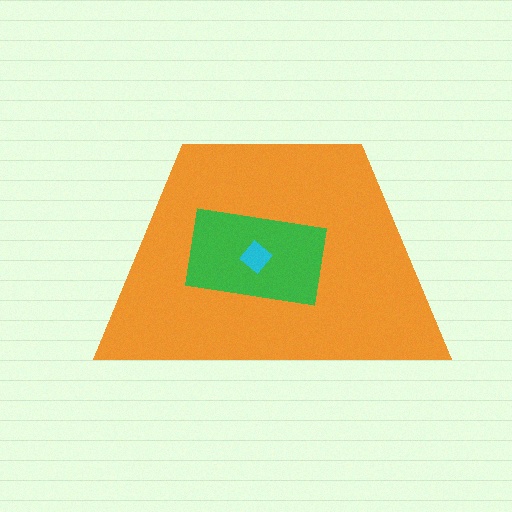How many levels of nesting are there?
3.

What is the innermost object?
The cyan diamond.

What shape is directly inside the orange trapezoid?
The green rectangle.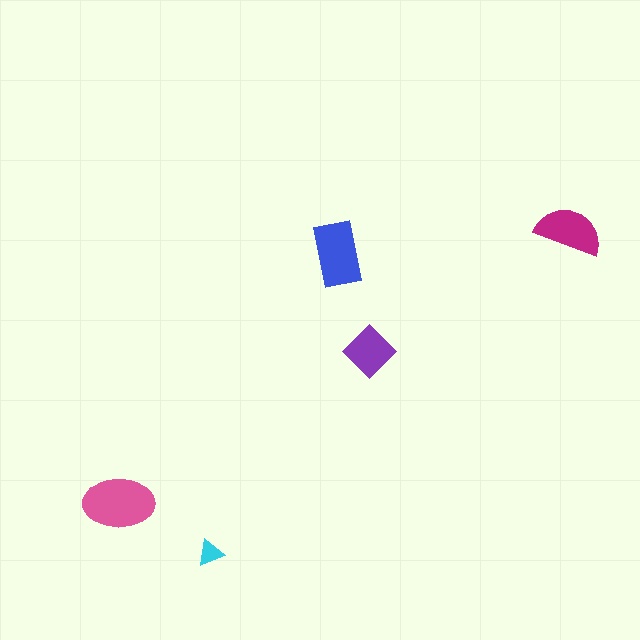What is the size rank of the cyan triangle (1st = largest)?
5th.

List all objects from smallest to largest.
The cyan triangle, the purple diamond, the magenta semicircle, the blue rectangle, the pink ellipse.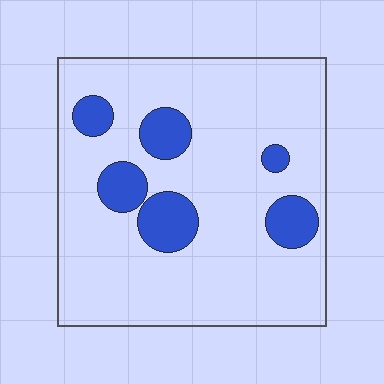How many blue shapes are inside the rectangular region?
6.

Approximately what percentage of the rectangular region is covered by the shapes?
Approximately 15%.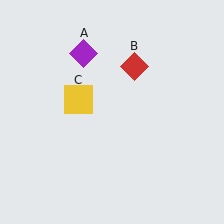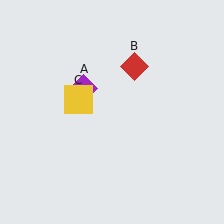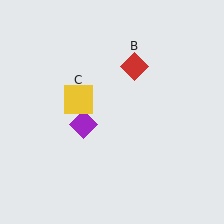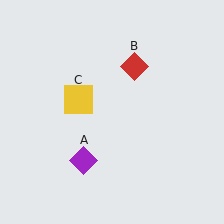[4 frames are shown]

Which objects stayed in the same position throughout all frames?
Red diamond (object B) and yellow square (object C) remained stationary.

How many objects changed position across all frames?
1 object changed position: purple diamond (object A).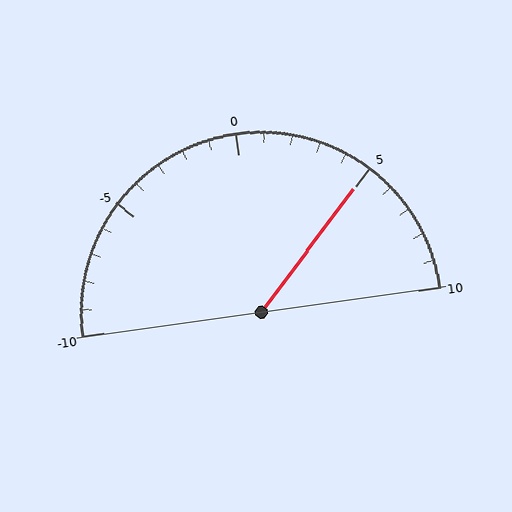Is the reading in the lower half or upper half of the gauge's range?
The reading is in the upper half of the range (-10 to 10).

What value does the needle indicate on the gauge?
The needle indicates approximately 5.